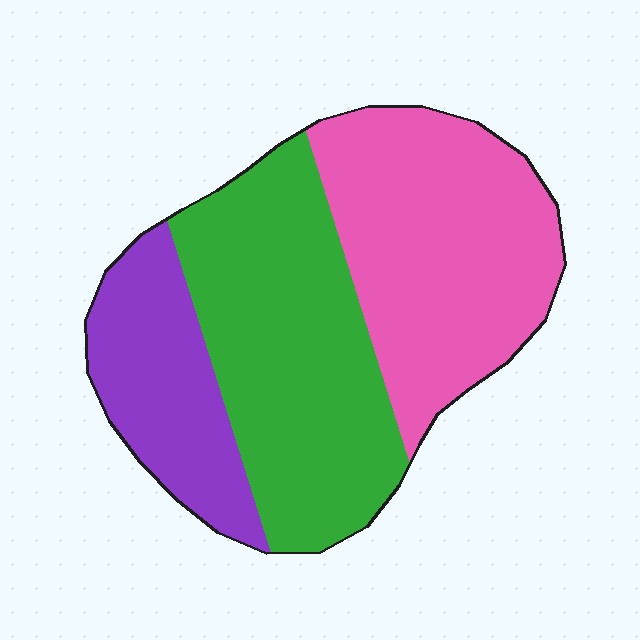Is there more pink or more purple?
Pink.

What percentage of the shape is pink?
Pink covers about 40% of the shape.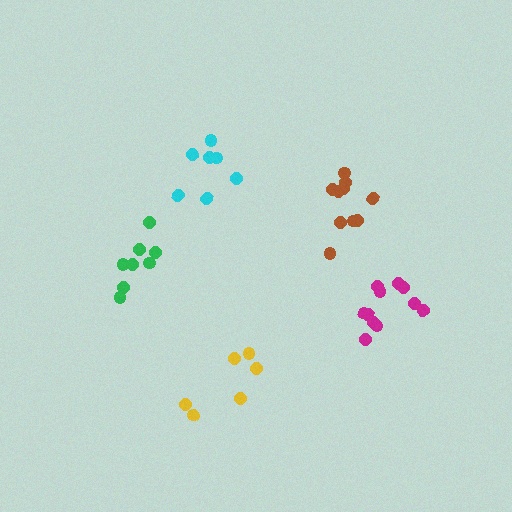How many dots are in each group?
Group 1: 11 dots, Group 2: 10 dots, Group 3: 6 dots, Group 4: 8 dots, Group 5: 7 dots (42 total).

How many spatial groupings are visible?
There are 5 spatial groupings.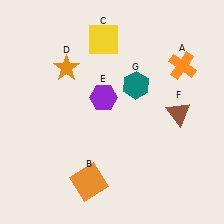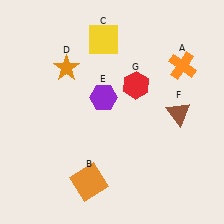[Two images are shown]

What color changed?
The hexagon (G) changed from teal in Image 1 to red in Image 2.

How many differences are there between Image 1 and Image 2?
There is 1 difference between the two images.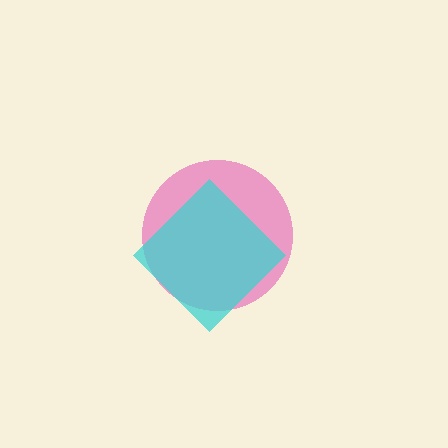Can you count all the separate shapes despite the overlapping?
Yes, there are 2 separate shapes.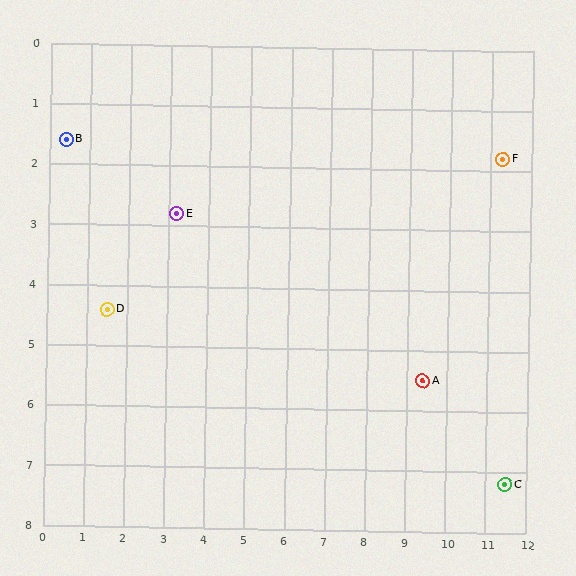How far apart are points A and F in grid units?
Points A and F are about 4.2 grid units apart.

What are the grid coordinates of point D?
Point D is at approximately (1.5, 4.4).